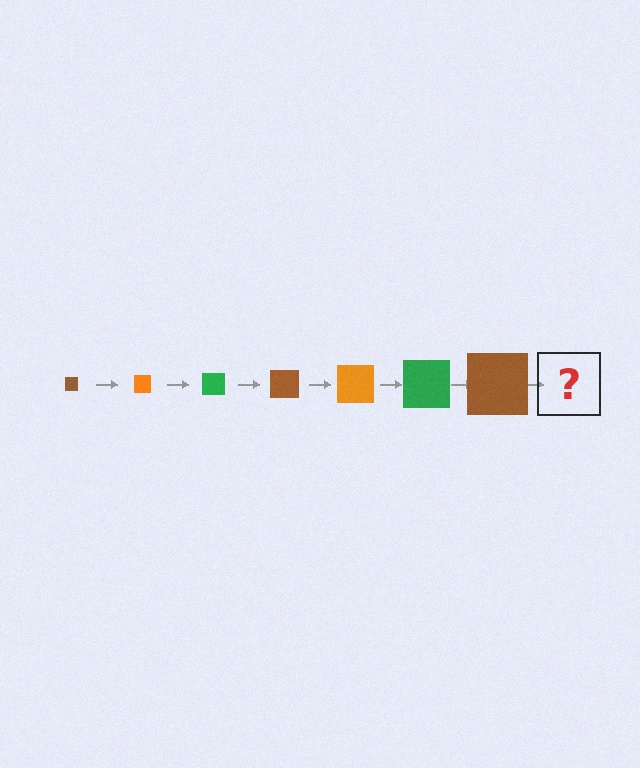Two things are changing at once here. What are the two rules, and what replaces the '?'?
The two rules are that the square grows larger each step and the color cycles through brown, orange, and green. The '?' should be an orange square, larger than the previous one.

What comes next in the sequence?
The next element should be an orange square, larger than the previous one.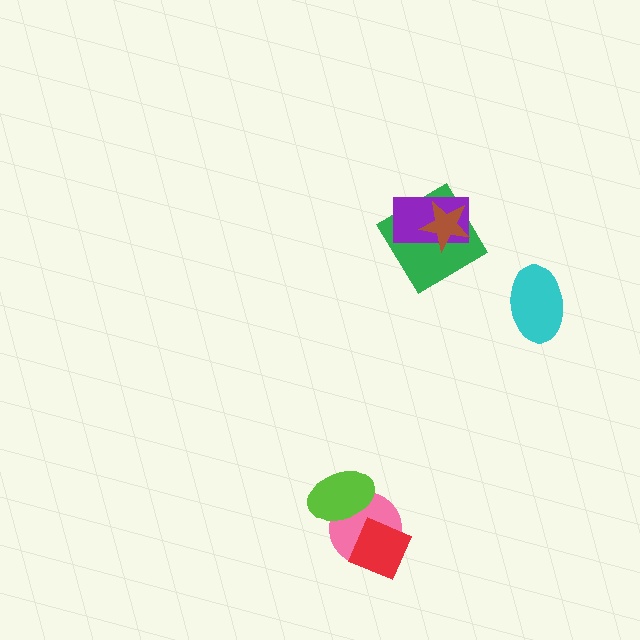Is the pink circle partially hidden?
Yes, it is partially covered by another shape.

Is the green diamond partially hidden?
Yes, it is partially covered by another shape.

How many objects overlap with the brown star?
2 objects overlap with the brown star.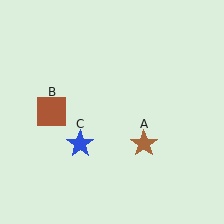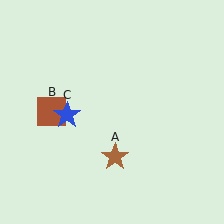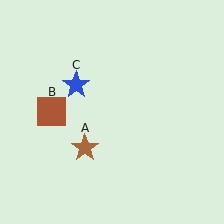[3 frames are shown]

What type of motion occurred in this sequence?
The brown star (object A), blue star (object C) rotated clockwise around the center of the scene.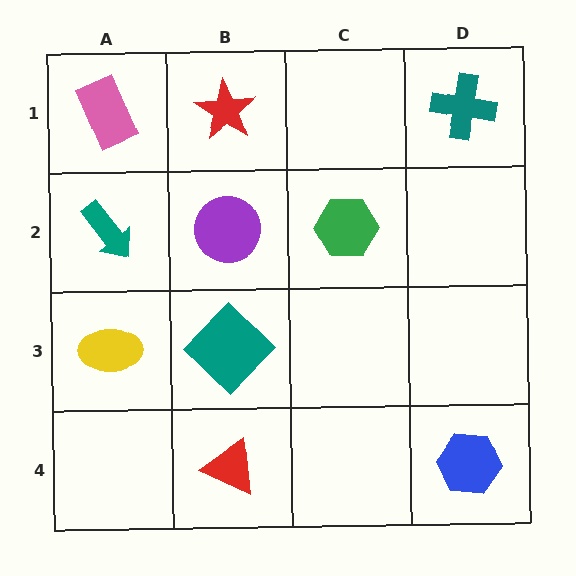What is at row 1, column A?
A pink rectangle.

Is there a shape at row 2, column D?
No, that cell is empty.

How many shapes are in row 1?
3 shapes.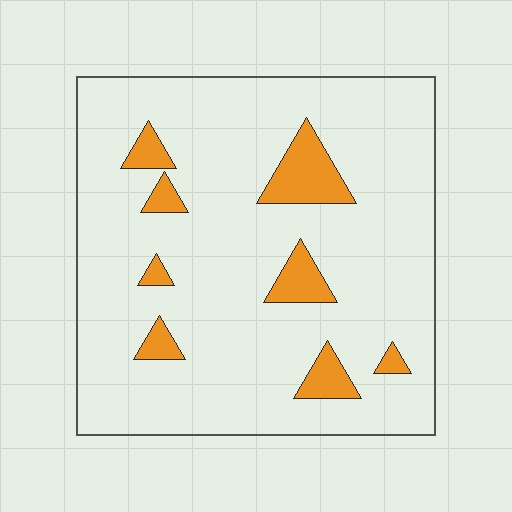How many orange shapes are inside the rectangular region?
8.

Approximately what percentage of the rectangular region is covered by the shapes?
Approximately 10%.